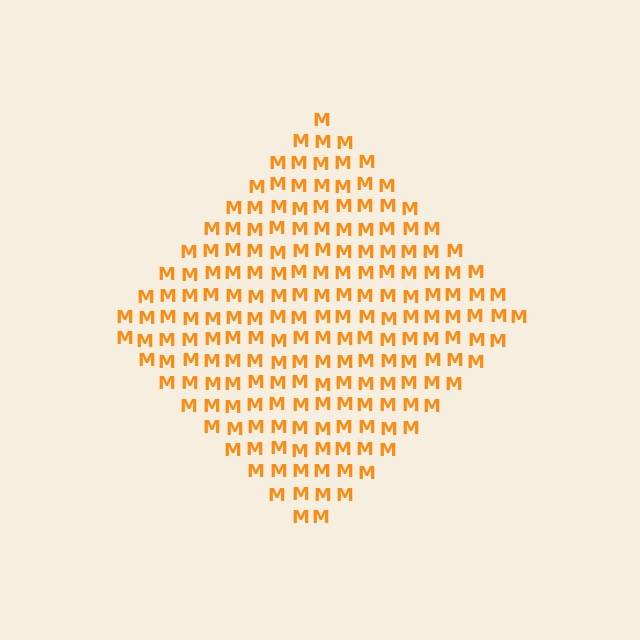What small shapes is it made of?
It is made of small letter M's.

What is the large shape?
The large shape is a diamond.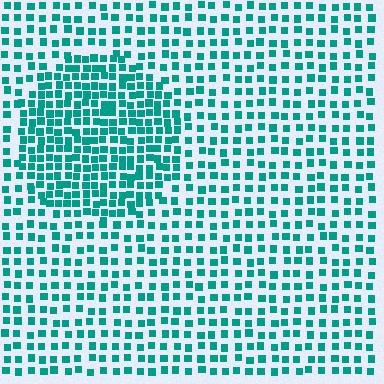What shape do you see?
I see a circle.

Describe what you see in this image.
The image contains small teal elements arranged at two different densities. A circle-shaped region is visible where the elements are more densely packed than the surrounding area.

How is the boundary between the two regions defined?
The boundary is defined by a change in element density (approximately 1.8x ratio). All elements are the same color, size, and shape.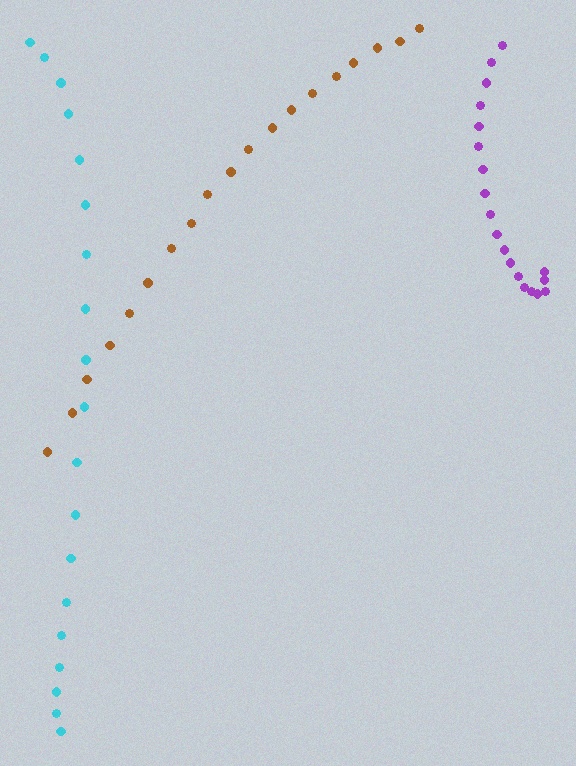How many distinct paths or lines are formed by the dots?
There are 3 distinct paths.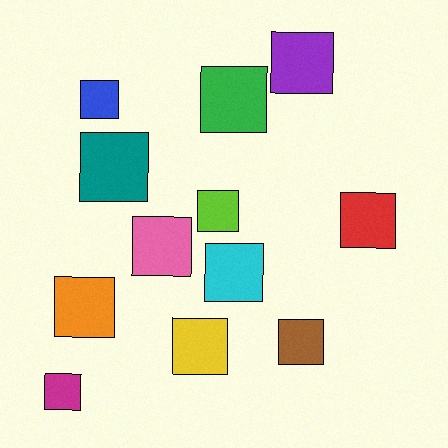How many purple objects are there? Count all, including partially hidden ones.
There is 1 purple object.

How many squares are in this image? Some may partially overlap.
There are 12 squares.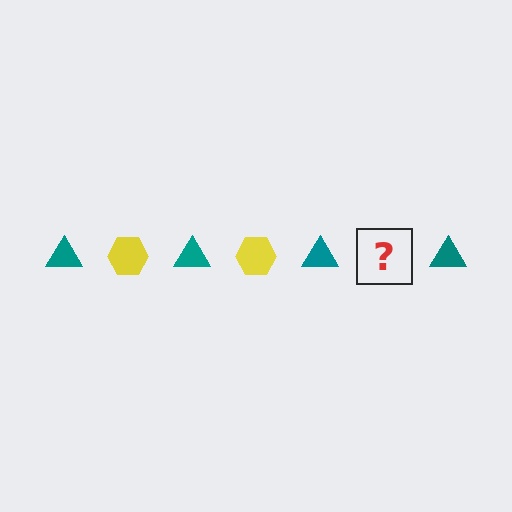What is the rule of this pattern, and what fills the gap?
The rule is that the pattern alternates between teal triangle and yellow hexagon. The gap should be filled with a yellow hexagon.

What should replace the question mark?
The question mark should be replaced with a yellow hexagon.